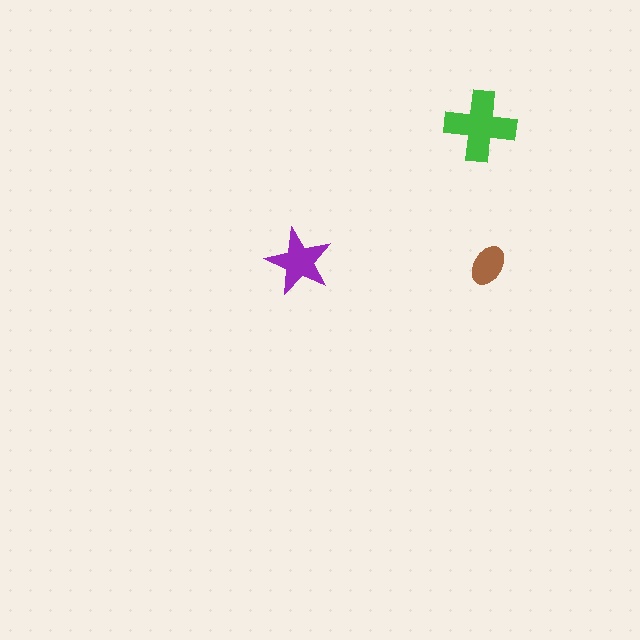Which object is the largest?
The green cross.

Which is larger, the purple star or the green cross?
The green cross.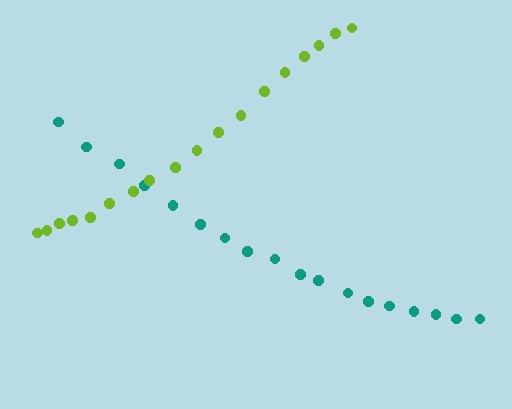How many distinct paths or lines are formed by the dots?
There are 2 distinct paths.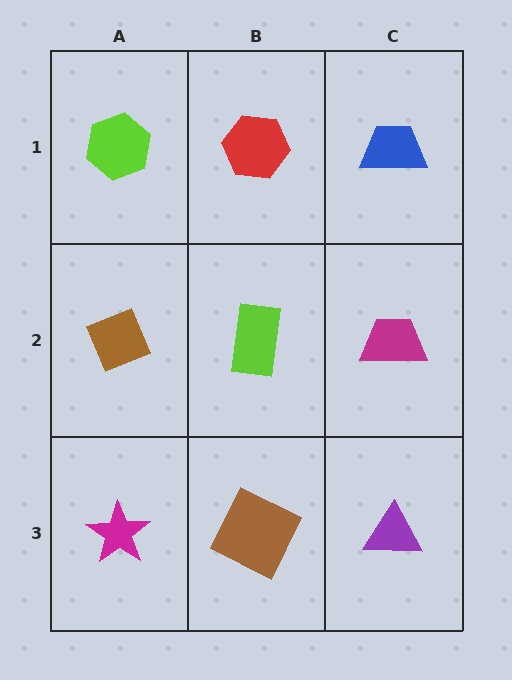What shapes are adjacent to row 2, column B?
A red hexagon (row 1, column B), a brown square (row 3, column B), a brown diamond (row 2, column A), a magenta trapezoid (row 2, column C).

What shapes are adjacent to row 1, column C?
A magenta trapezoid (row 2, column C), a red hexagon (row 1, column B).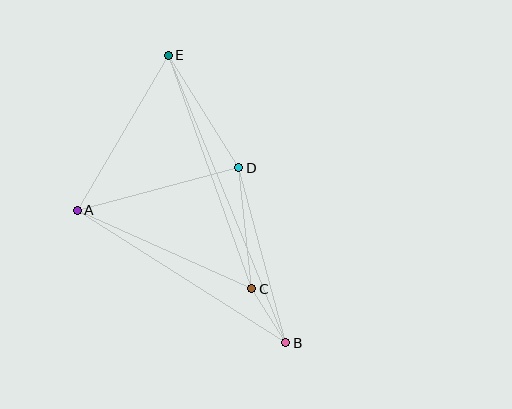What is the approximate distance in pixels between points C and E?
The distance between C and E is approximately 248 pixels.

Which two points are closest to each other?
Points B and C are closest to each other.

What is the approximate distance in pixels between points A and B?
The distance between A and B is approximately 247 pixels.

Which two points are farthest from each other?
Points B and E are farthest from each other.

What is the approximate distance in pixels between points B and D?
The distance between B and D is approximately 181 pixels.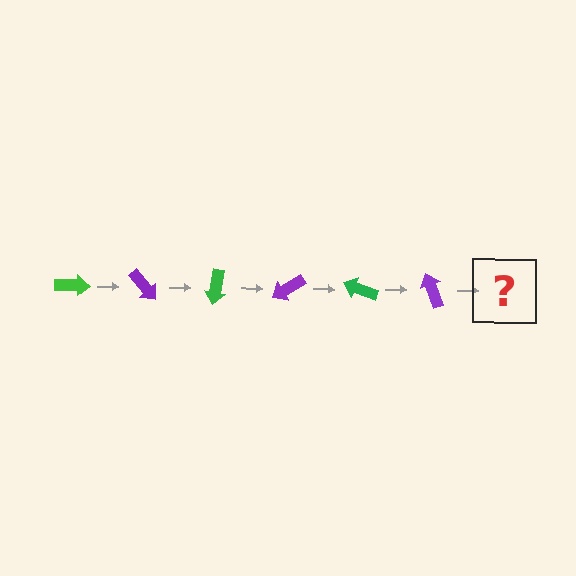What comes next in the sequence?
The next element should be a green arrow, rotated 300 degrees from the start.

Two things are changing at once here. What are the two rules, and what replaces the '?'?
The two rules are that it rotates 50 degrees each step and the color cycles through green and purple. The '?' should be a green arrow, rotated 300 degrees from the start.